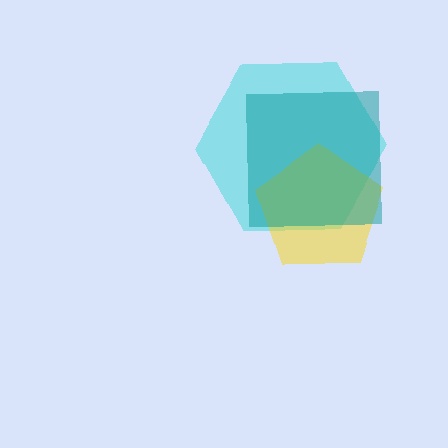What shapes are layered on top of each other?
The layered shapes are: a cyan hexagon, a yellow pentagon, a teal square.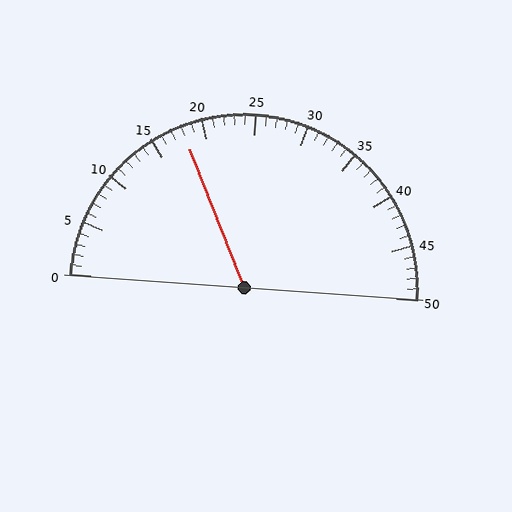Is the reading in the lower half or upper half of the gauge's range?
The reading is in the lower half of the range (0 to 50).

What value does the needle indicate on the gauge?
The needle indicates approximately 18.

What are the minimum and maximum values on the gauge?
The gauge ranges from 0 to 50.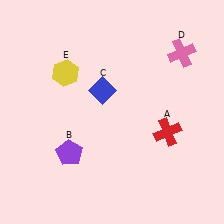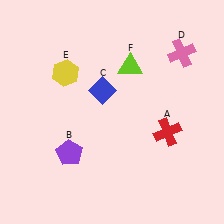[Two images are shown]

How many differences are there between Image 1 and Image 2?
There is 1 difference between the two images.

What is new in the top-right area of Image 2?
A lime triangle (F) was added in the top-right area of Image 2.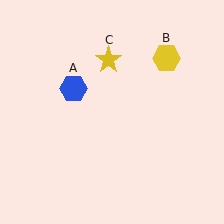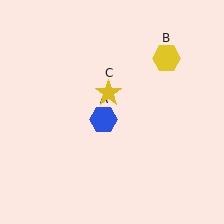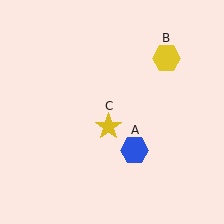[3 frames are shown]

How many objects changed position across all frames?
2 objects changed position: blue hexagon (object A), yellow star (object C).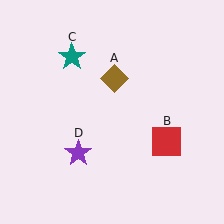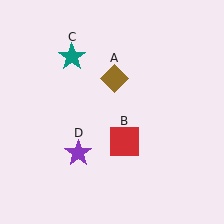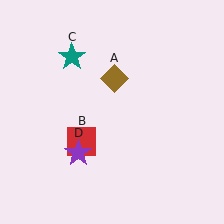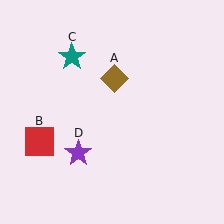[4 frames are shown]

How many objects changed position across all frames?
1 object changed position: red square (object B).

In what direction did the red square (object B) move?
The red square (object B) moved left.